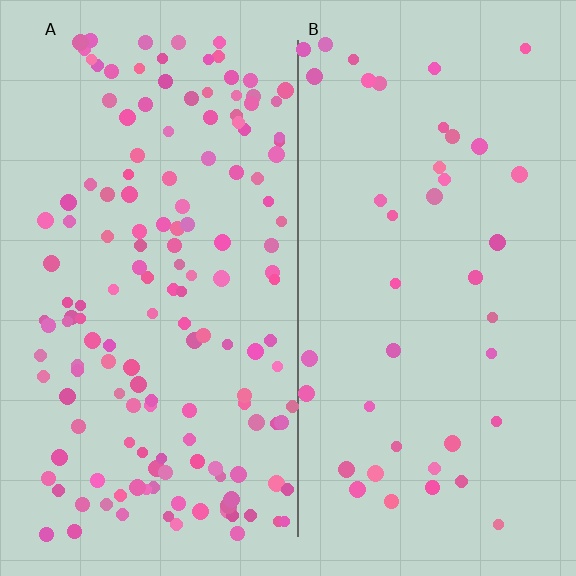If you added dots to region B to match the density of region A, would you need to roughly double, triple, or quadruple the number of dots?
Approximately quadruple.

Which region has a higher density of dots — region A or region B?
A (the left).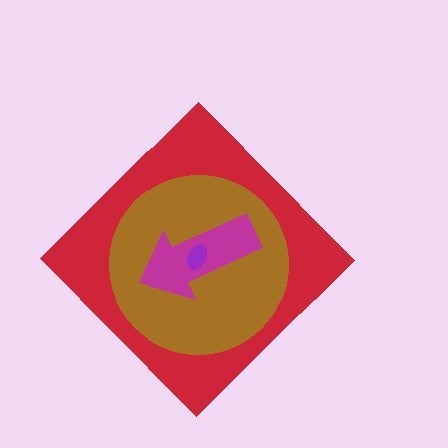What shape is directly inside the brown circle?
The magenta arrow.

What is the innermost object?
The purple ellipse.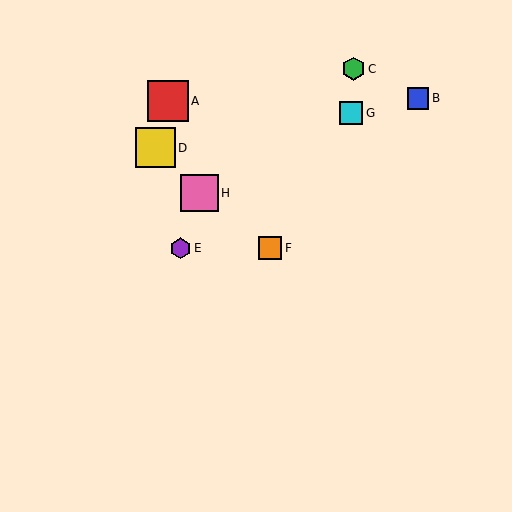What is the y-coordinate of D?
Object D is at y≈148.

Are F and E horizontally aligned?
Yes, both are at y≈248.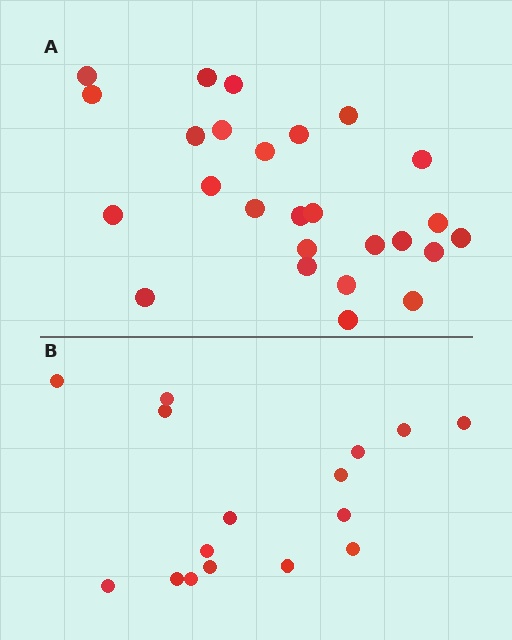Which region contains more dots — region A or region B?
Region A (the top region) has more dots.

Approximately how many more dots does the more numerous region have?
Region A has roughly 10 or so more dots than region B.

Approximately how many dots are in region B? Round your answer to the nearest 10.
About 20 dots. (The exact count is 16, which rounds to 20.)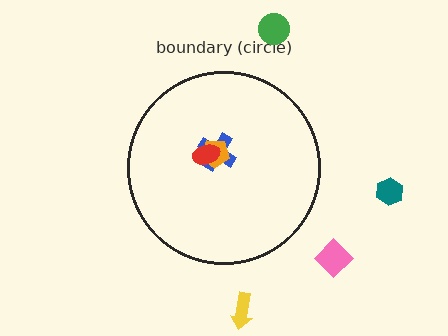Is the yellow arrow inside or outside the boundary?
Outside.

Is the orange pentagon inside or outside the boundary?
Inside.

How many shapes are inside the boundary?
3 inside, 4 outside.